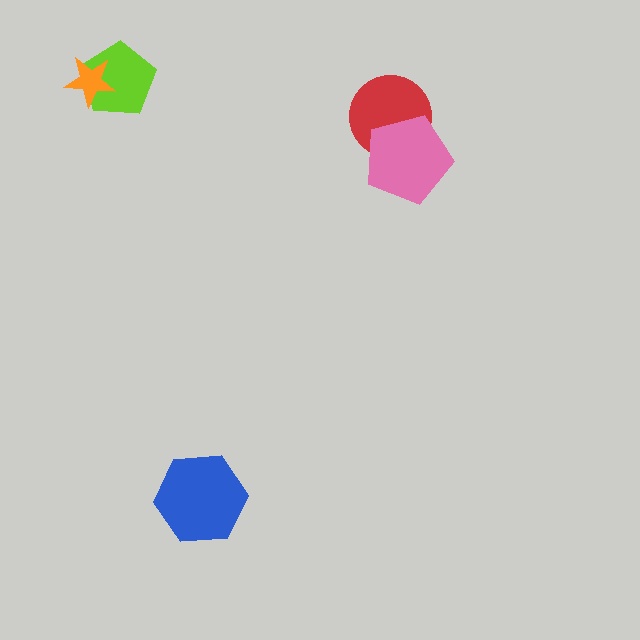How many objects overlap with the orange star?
1 object overlaps with the orange star.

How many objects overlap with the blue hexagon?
0 objects overlap with the blue hexagon.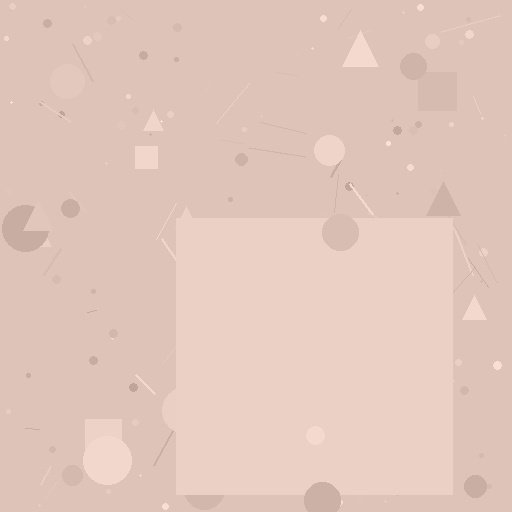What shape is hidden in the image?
A square is hidden in the image.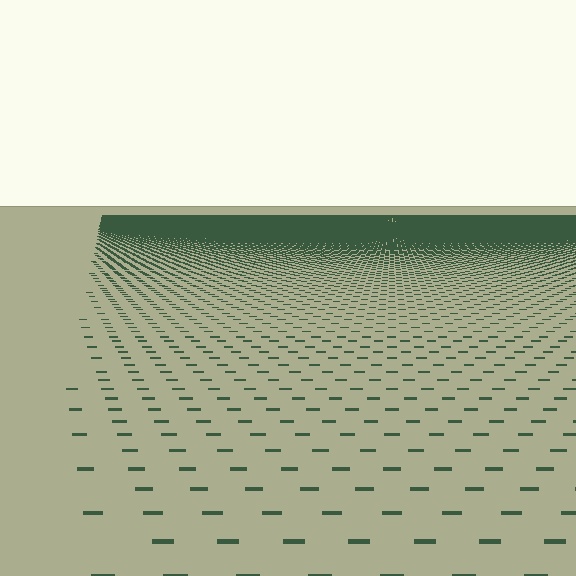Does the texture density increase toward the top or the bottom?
Density increases toward the top.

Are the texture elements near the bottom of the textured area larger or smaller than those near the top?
Larger. Near the bottom, elements are closer to the viewer and appear at a bigger on-screen size.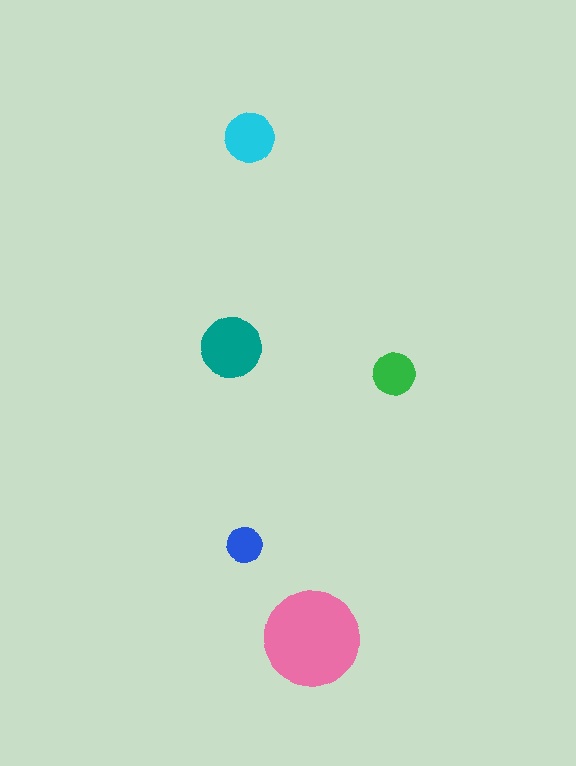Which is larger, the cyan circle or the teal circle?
The teal one.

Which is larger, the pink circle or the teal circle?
The pink one.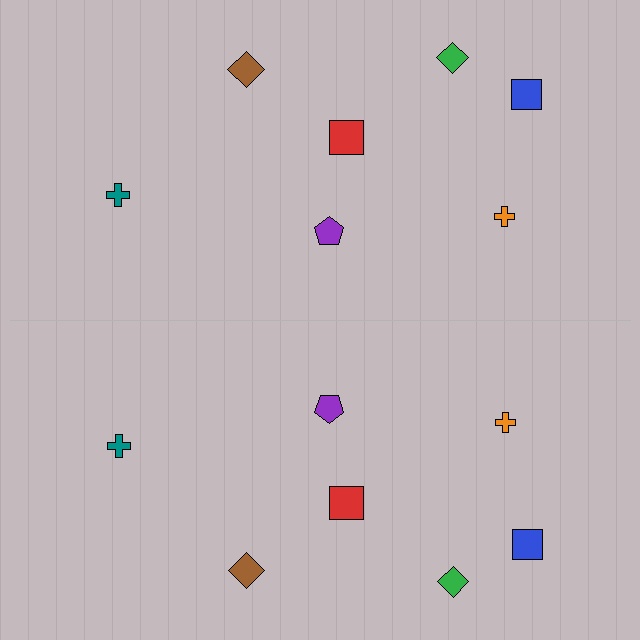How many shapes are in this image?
There are 14 shapes in this image.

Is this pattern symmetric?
Yes, this pattern has bilateral (reflection) symmetry.